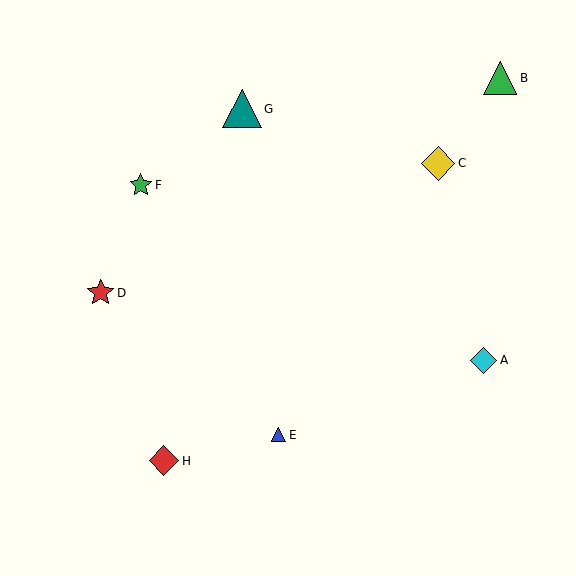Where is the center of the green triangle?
The center of the green triangle is at (500, 78).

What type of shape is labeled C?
Shape C is a yellow diamond.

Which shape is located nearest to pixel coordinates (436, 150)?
The yellow diamond (labeled C) at (438, 163) is nearest to that location.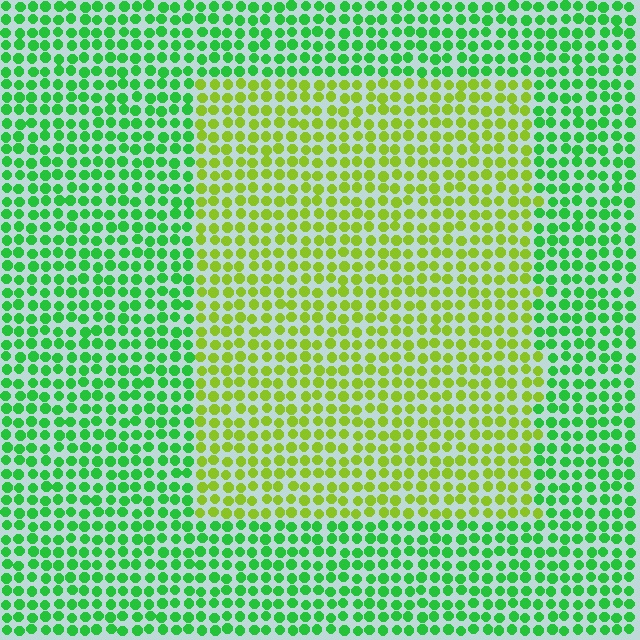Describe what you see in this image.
The image is filled with small green elements in a uniform arrangement. A rectangle-shaped region is visible where the elements are tinted to a slightly different hue, forming a subtle color boundary.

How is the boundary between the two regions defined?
The boundary is defined purely by a slight shift in hue (about 47 degrees). Spacing, size, and orientation are identical on both sides.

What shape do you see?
I see a rectangle.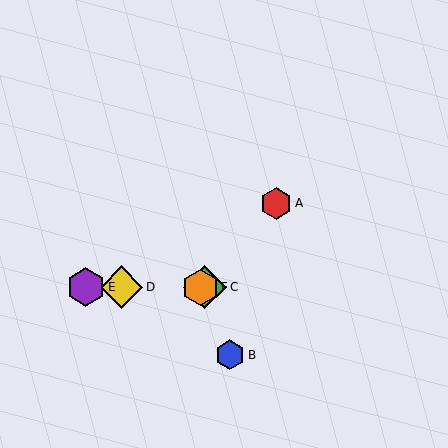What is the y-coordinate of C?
Object C is at y≈287.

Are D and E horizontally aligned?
Yes, both are at y≈287.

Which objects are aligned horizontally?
Objects C, D, E, F are aligned horizontally.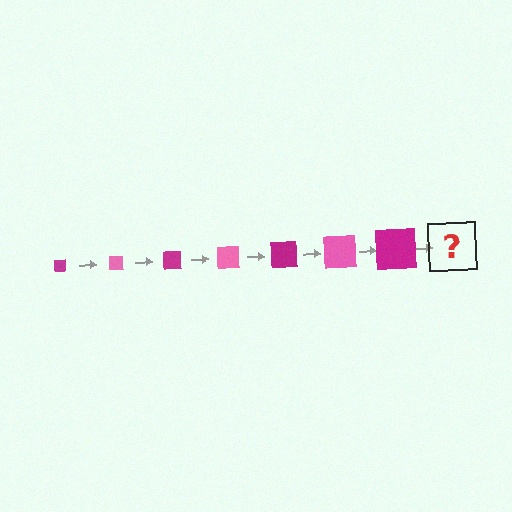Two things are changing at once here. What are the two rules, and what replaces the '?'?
The two rules are that the square grows larger each step and the color cycles through magenta and pink. The '?' should be a pink square, larger than the previous one.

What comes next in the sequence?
The next element should be a pink square, larger than the previous one.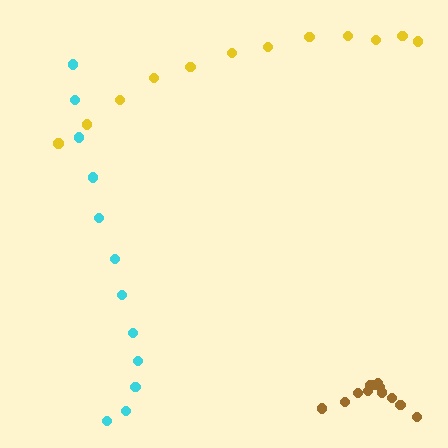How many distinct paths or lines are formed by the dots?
There are 3 distinct paths.